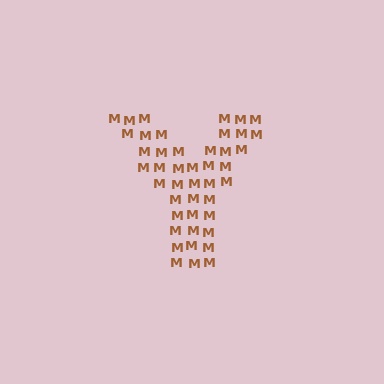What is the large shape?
The large shape is the letter Y.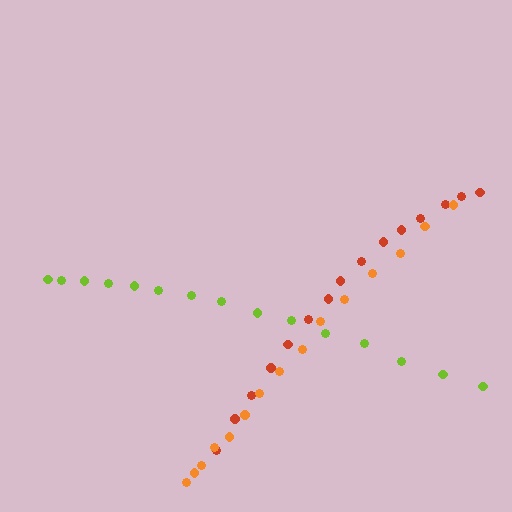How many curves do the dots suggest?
There are 3 distinct paths.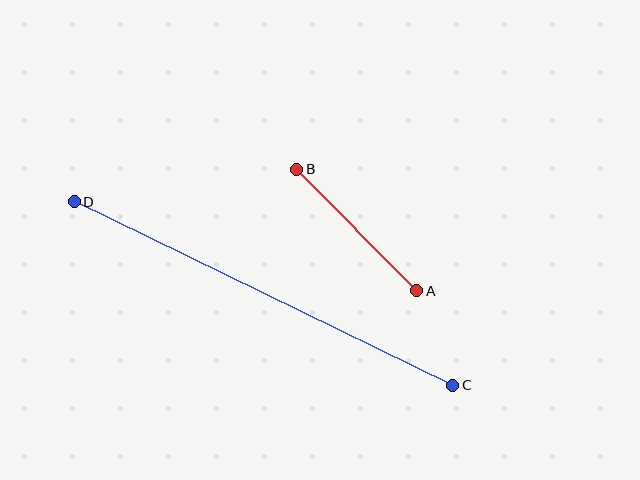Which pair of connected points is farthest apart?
Points C and D are farthest apart.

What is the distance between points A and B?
The distance is approximately 171 pixels.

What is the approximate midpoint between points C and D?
The midpoint is at approximately (263, 294) pixels.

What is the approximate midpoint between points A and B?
The midpoint is at approximately (357, 230) pixels.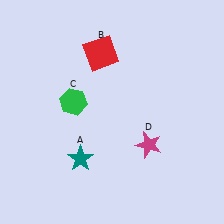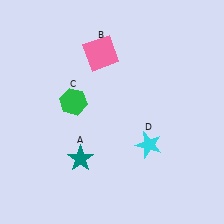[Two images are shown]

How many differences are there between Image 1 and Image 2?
There are 2 differences between the two images.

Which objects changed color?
B changed from red to pink. D changed from magenta to cyan.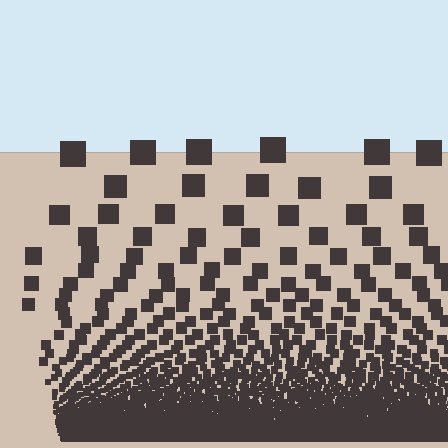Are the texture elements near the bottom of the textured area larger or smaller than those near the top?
Smaller. The gradient is inverted — elements near the bottom are smaller and denser.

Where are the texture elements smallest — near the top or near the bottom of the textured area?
Near the bottom.